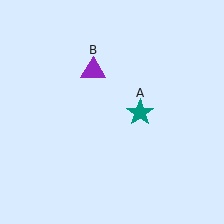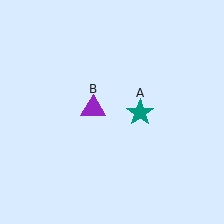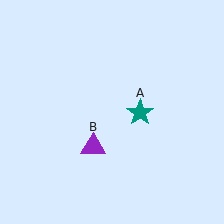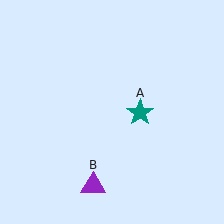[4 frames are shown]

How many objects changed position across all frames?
1 object changed position: purple triangle (object B).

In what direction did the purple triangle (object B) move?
The purple triangle (object B) moved down.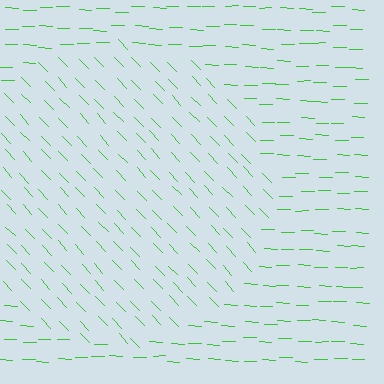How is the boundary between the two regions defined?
The boundary is defined purely by a change in line orientation (approximately 45 degrees difference). All lines are the same color and thickness.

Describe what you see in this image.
The image is filled with small green line segments. A circle region in the image has lines oriented differently from the surrounding lines, creating a visible texture boundary.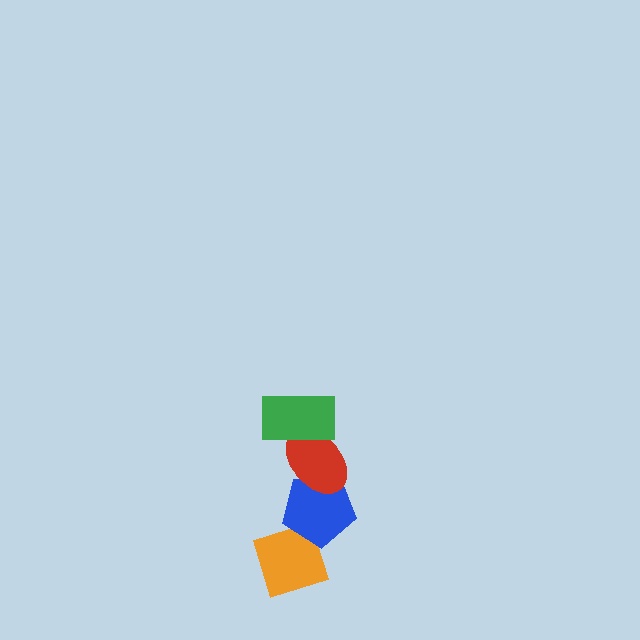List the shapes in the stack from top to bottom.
From top to bottom: the green rectangle, the red ellipse, the blue pentagon, the orange diamond.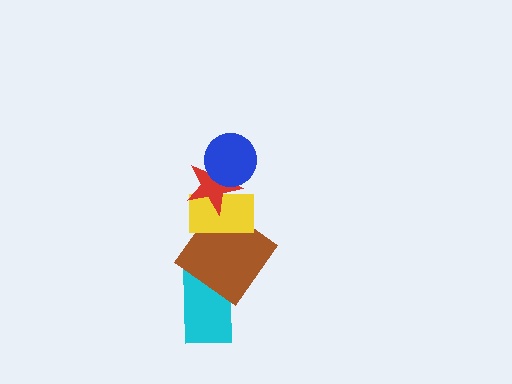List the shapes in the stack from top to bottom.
From top to bottom: the blue circle, the red star, the yellow rectangle, the brown diamond, the cyan rectangle.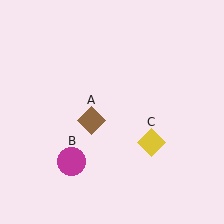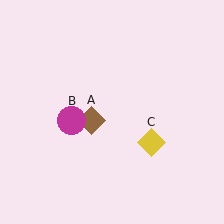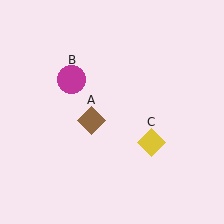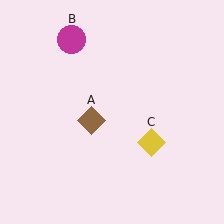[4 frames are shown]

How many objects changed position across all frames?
1 object changed position: magenta circle (object B).